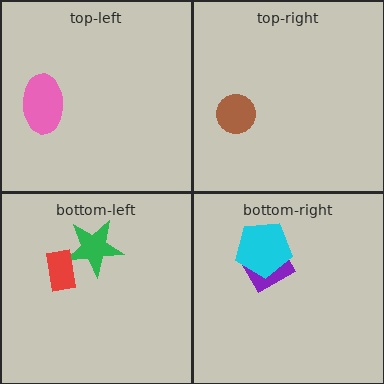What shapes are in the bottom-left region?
The green star, the red rectangle.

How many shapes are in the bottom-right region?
2.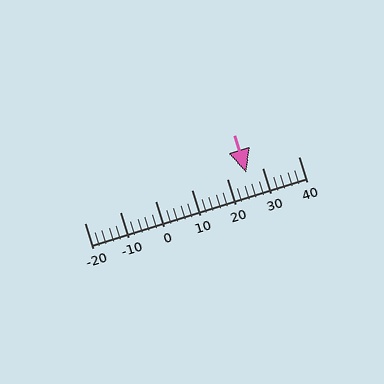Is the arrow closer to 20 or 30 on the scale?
The arrow is closer to 30.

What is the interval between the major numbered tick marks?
The major tick marks are spaced 10 units apart.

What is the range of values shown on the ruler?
The ruler shows values from -20 to 40.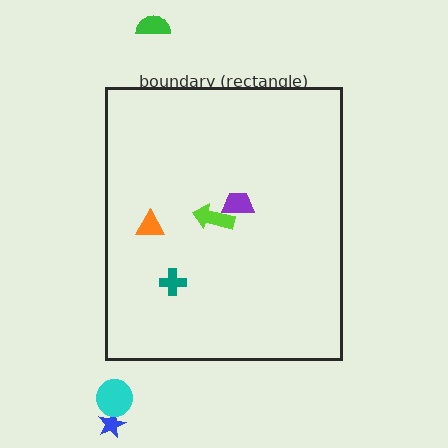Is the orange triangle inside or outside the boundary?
Inside.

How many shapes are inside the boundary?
4 inside, 3 outside.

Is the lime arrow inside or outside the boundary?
Inside.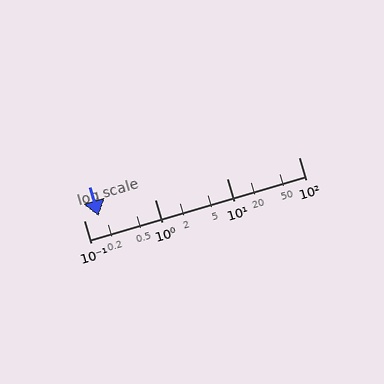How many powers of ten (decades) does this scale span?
The scale spans 3 decades, from 0.1 to 100.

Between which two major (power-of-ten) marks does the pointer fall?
The pointer is between 0.1 and 1.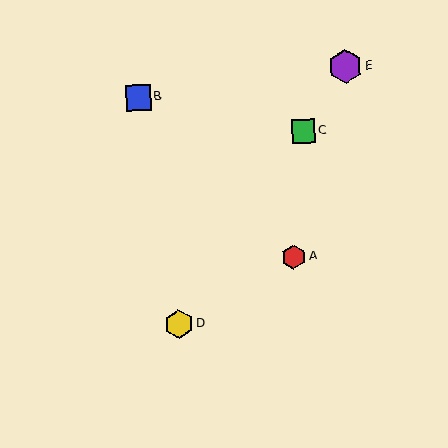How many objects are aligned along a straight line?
3 objects (C, D, E) are aligned along a straight line.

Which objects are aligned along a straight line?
Objects C, D, E are aligned along a straight line.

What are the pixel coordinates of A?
Object A is at (294, 257).